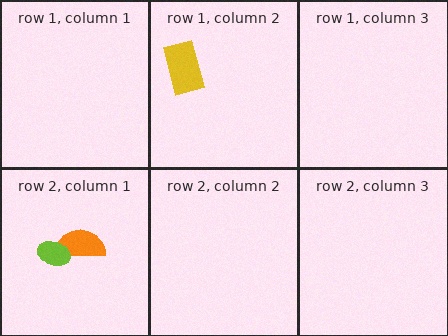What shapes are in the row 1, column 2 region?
The yellow rectangle.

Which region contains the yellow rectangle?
The row 1, column 2 region.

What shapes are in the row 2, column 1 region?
The orange semicircle, the lime ellipse.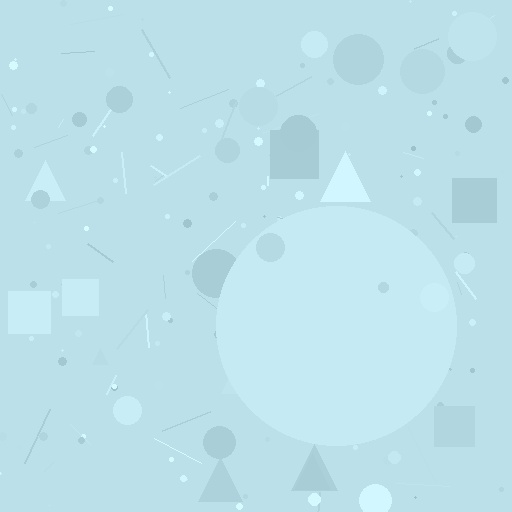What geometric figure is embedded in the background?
A circle is embedded in the background.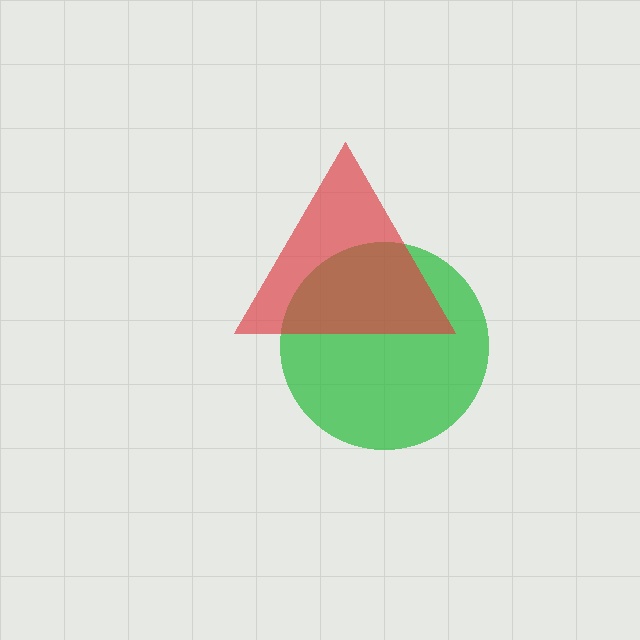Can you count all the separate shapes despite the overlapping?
Yes, there are 2 separate shapes.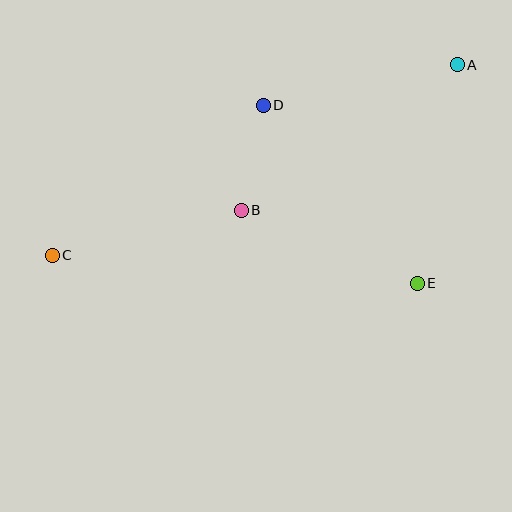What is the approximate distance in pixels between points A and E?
The distance between A and E is approximately 222 pixels.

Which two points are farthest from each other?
Points A and C are farthest from each other.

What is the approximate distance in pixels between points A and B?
The distance between A and B is approximately 260 pixels.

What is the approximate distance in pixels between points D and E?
The distance between D and E is approximately 235 pixels.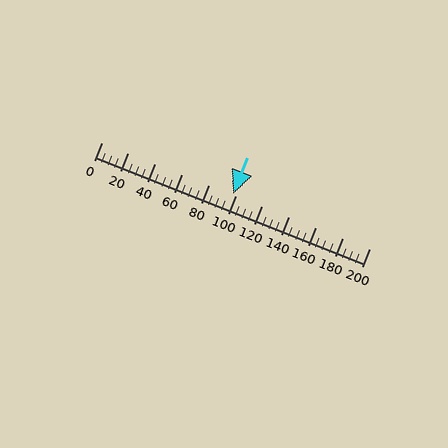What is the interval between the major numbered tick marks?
The major tick marks are spaced 20 units apart.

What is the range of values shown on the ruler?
The ruler shows values from 0 to 200.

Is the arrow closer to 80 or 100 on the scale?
The arrow is closer to 100.